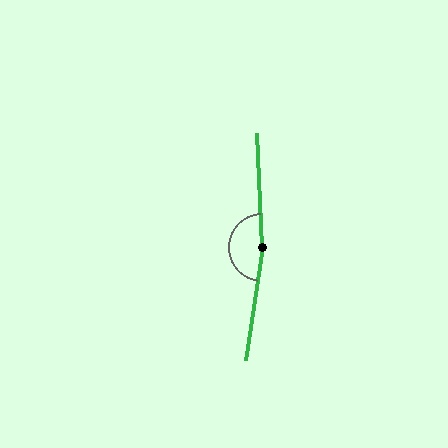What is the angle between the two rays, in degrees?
Approximately 169 degrees.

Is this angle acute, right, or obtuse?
It is obtuse.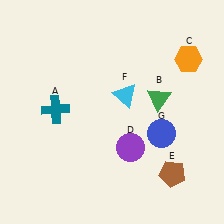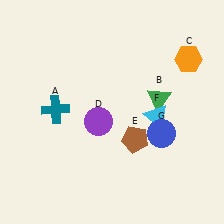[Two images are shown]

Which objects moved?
The objects that moved are: the purple circle (D), the brown pentagon (E), the cyan triangle (F).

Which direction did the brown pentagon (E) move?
The brown pentagon (E) moved left.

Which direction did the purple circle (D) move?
The purple circle (D) moved left.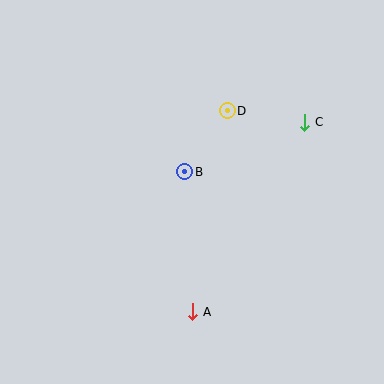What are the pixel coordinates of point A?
Point A is at (193, 312).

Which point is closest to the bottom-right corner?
Point A is closest to the bottom-right corner.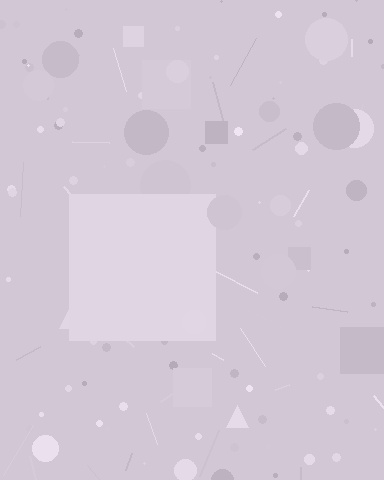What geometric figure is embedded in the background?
A square is embedded in the background.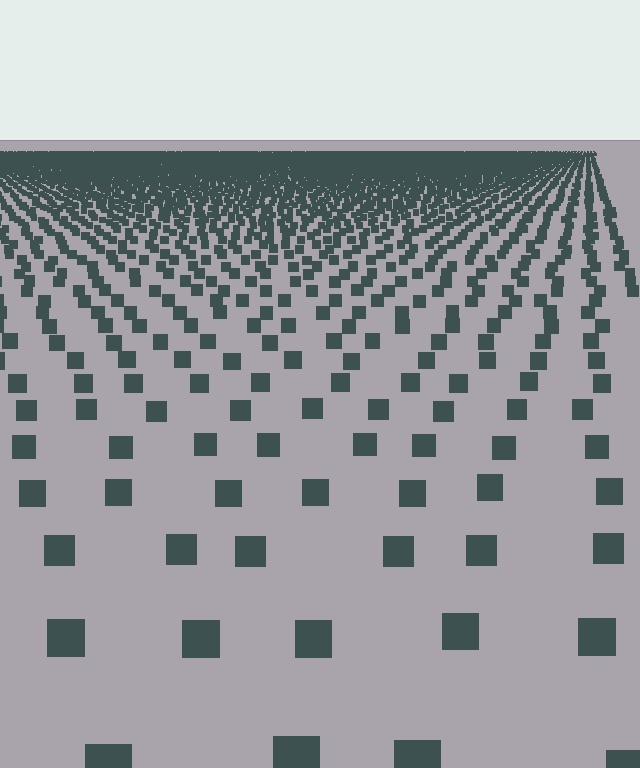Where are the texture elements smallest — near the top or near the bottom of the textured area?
Near the top.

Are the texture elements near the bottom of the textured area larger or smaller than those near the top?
Larger. Near the bottom, elements are closer to the viewer and appear at a bigger on-screen size.